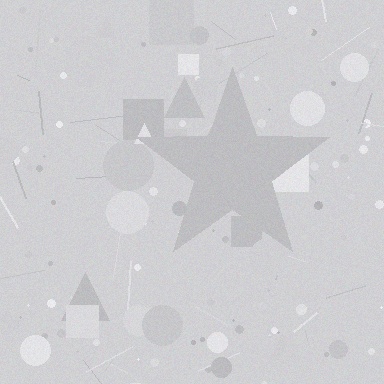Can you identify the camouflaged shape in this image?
The camouflaged shape is a star.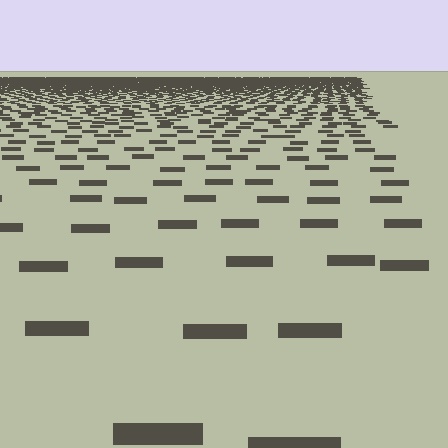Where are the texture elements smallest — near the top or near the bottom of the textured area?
Near the top.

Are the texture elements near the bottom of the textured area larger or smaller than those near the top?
Larger. Near the bottom, elements are closer to the viewer and appear at a bigger on-screen size.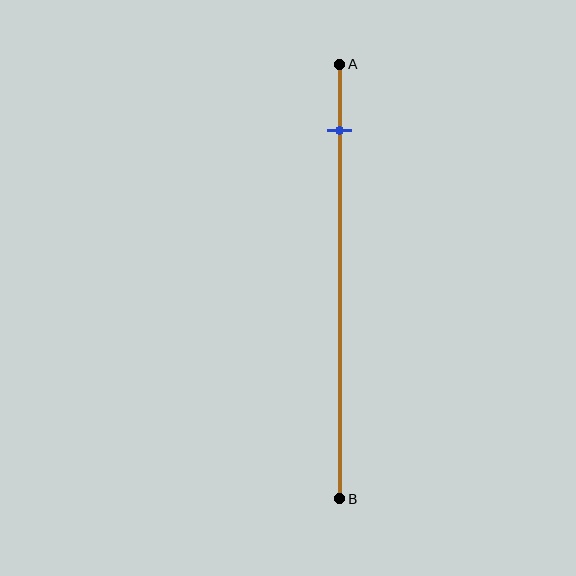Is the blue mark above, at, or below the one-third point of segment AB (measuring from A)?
The blue mark is above the one-third point of segment AB.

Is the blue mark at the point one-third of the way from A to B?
No, the mark is at about 15% from A, not at the 33% one-third point.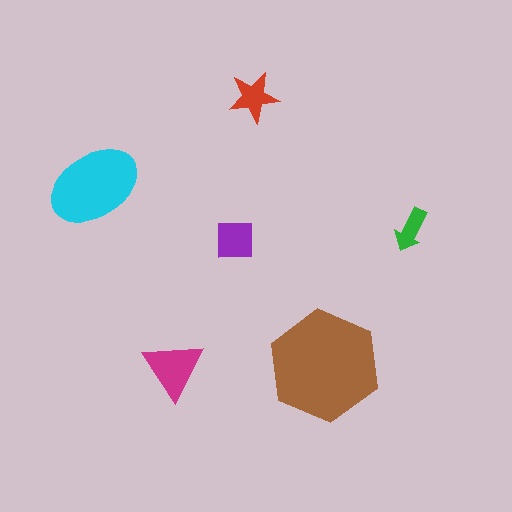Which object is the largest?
The brown hexagon.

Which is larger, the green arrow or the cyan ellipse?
The cyan ellipse.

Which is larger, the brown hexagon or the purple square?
The brown hexagon.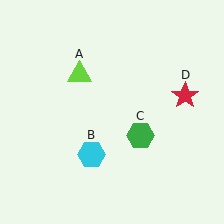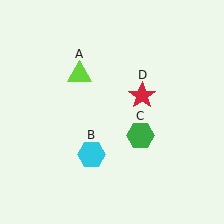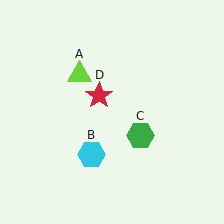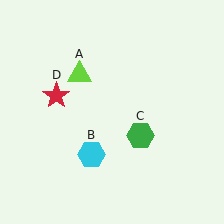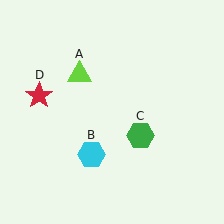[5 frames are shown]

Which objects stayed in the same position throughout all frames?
Lime triangle (object A) and cyan hexagon (object B) and green hexagon (object C) remained stationary.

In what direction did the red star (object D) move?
The red star (object D) moved left.